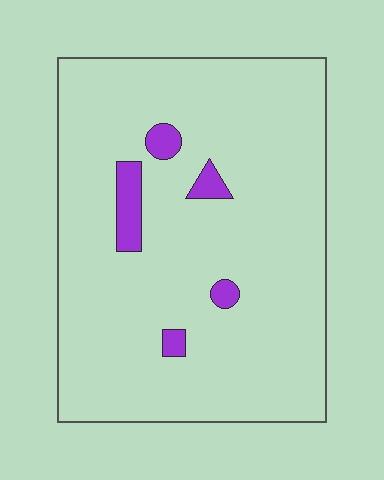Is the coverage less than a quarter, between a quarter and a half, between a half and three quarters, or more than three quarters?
Less than a quarter.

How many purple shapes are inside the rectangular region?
5.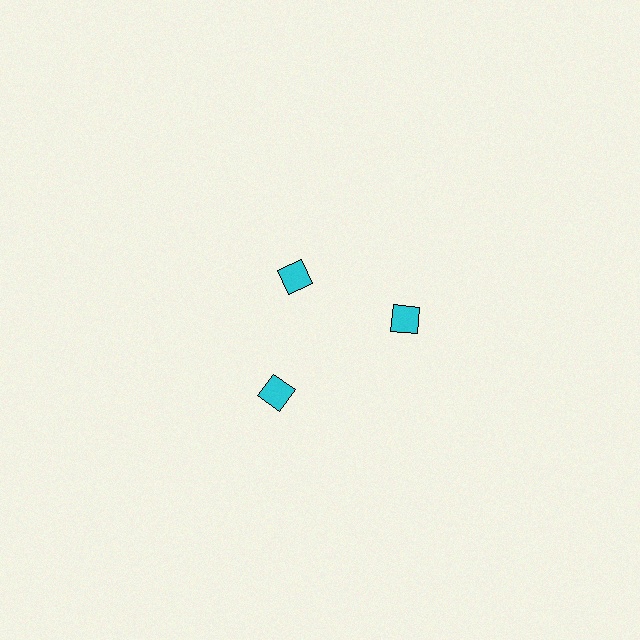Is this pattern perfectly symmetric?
No. The 3 cyan diamonds are arranged in a ring, but one element near the 11 o'clock position is pulled inward toward the center, breaking the 3-fold rotational symmetry.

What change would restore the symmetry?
The symmetry would be restored by moving it outward, back onto the ring so that all 3 diamonds sit at equal angles and equal distance from the center.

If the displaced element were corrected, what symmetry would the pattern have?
It would have 3-fold rotational symmetry — the pattern would map onto itself every 120 degrees.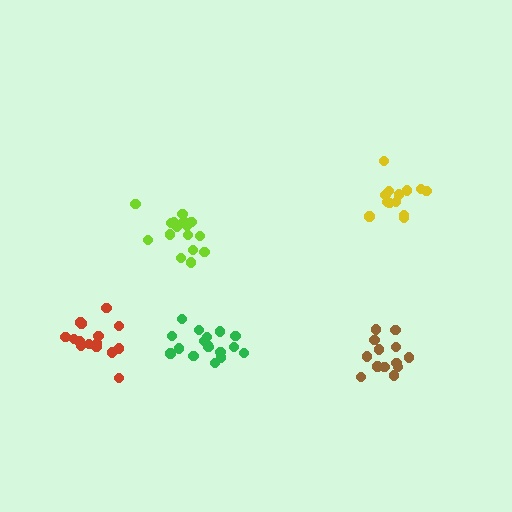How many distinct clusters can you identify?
There are 5 distinct clusters.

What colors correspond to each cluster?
The clusters are colored: brown, green, lime, red, yellow.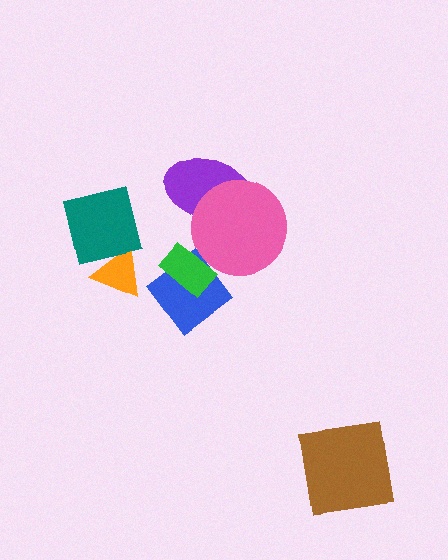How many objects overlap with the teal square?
1 object overlaps with the teal square.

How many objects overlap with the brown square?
0 objects overlap with the brown square.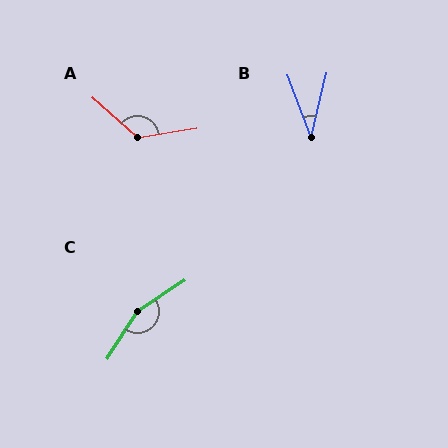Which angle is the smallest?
B, at approximately 34 degrees.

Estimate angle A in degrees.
Approximately 129 degrees.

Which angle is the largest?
C, at approximately 156 degrees.